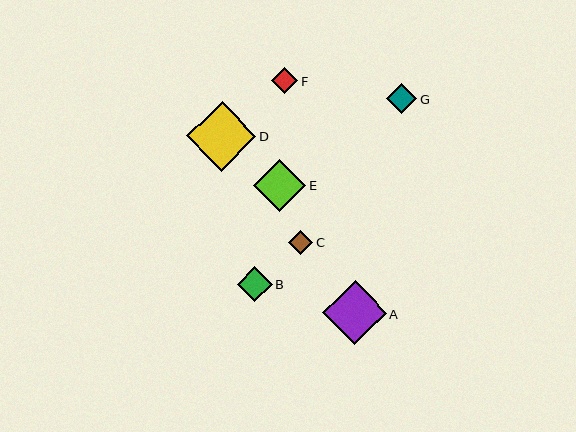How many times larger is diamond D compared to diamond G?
Diamond D is approximately 2.3 times the size of diamond G.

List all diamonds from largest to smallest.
From largest to smallest: D, A, E, B, G, F, C.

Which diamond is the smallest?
Diamond C is the smallest with a size of approximately 24 pixels.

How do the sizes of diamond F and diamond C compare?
Diamond F and diamond C are approximately the same size.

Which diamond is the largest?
Diamond D is the largest with a size of approximately 69 pixels.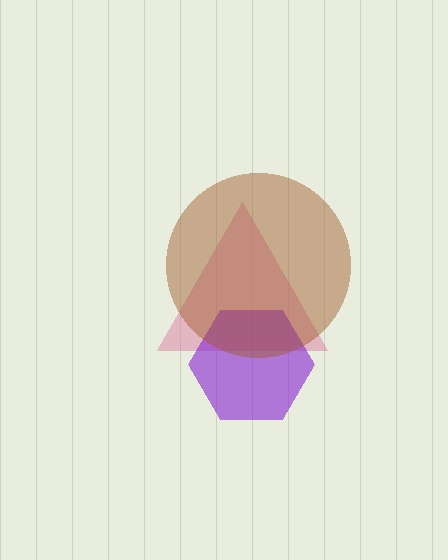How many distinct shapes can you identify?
There are 3 distinct shapes: a pink triangle, a purple hexagon, a brown circle.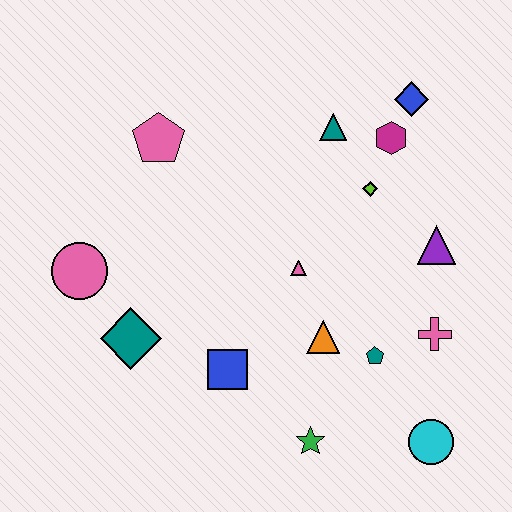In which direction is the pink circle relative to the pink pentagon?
The pink circle is below the pink pentagon.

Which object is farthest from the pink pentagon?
The cyan circle is farthest from the pink pentagon.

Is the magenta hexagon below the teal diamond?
No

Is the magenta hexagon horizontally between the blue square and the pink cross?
Yes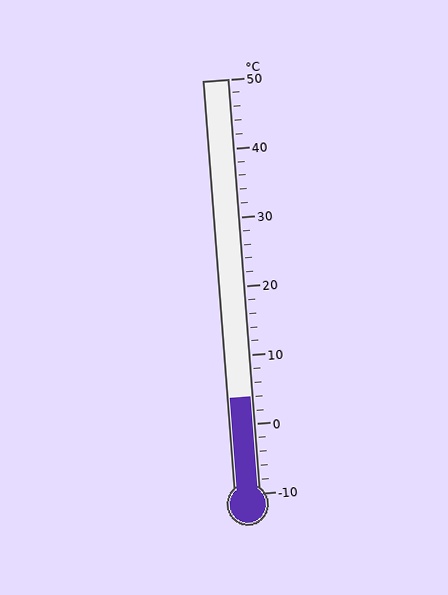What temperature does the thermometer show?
The thermometer shows approximately 4°C.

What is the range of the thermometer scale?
The thermometer scale ranges from -10°C to 50°C.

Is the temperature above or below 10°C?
The temperature is below 10°C.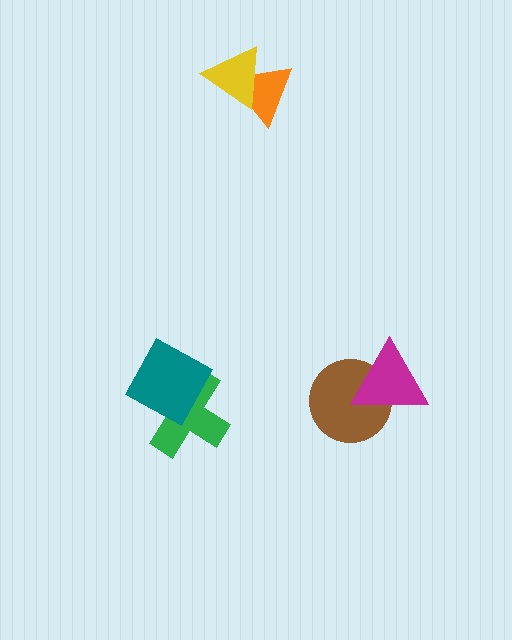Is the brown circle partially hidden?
Yes, it is partially covered by another shape.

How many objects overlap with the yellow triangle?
1 object overlaps with the yellow triangle.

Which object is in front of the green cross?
The teal square is in front of the green cross.